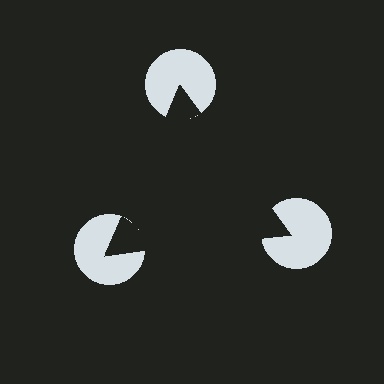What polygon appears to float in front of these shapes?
An illusory triangle — its edges are inferred from the aligned wedge cuts in the pac-man discs, not physically drawn.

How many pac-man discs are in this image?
There are 3 — one at each vertex of the illusory triangle.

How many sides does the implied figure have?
3 sides.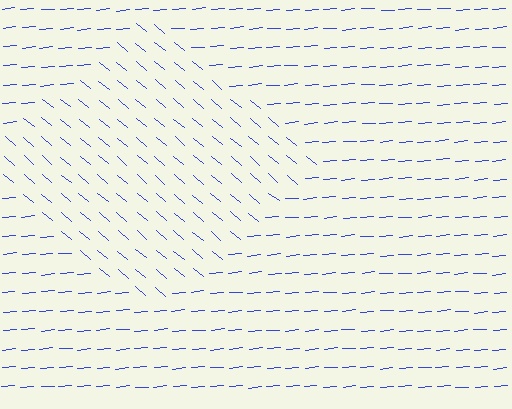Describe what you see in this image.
The image is filled with small blue line segments. A diamond region in the image has lines oriented differently from the surrounding lines, creating a visible texture boundary.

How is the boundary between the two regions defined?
The boundary is defined purely by a change in line orientation (approximately 45 degrees difference). All lines are the same color and thickness.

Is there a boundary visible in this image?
Yes, there is a texture boundary formed by a change in line orientation.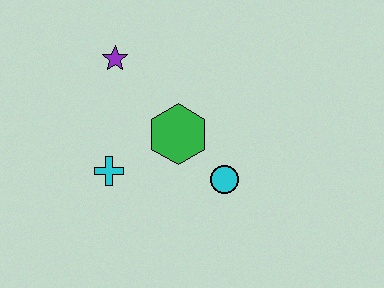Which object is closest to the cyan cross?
The green hexagon is closest to the cyan cross.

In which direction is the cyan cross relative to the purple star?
The cyan cross is below the purple star.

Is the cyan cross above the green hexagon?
No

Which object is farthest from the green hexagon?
The purple star is farthest from the green hexagon.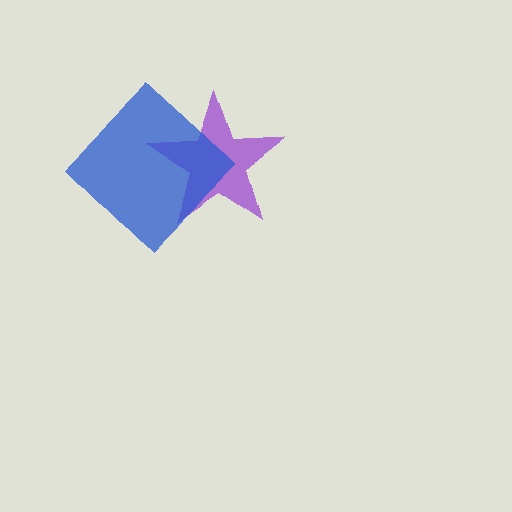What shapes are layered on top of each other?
The layered shapes are: a purple star, a blue diamond.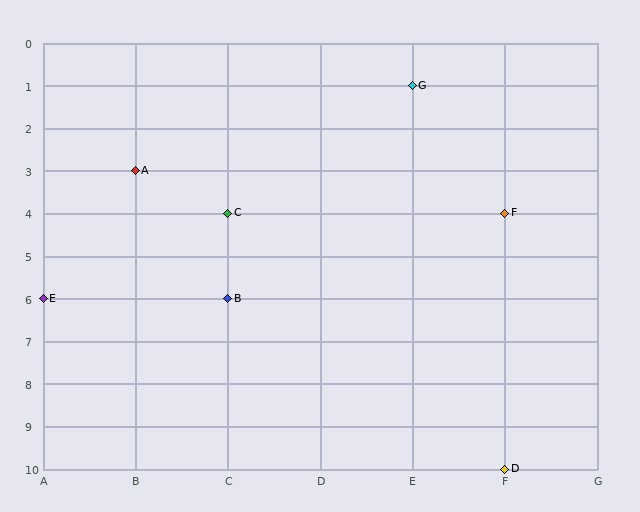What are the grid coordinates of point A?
Point A is at grid coordinates (B, 3).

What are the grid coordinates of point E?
Point E is at grid coordinates (A, 6).